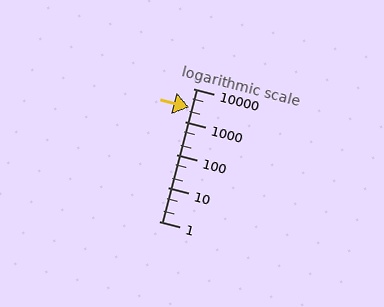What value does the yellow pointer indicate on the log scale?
The pointer indicates approximately 2700.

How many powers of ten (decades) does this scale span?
The scale spans 4 decades, from 1 to 10000.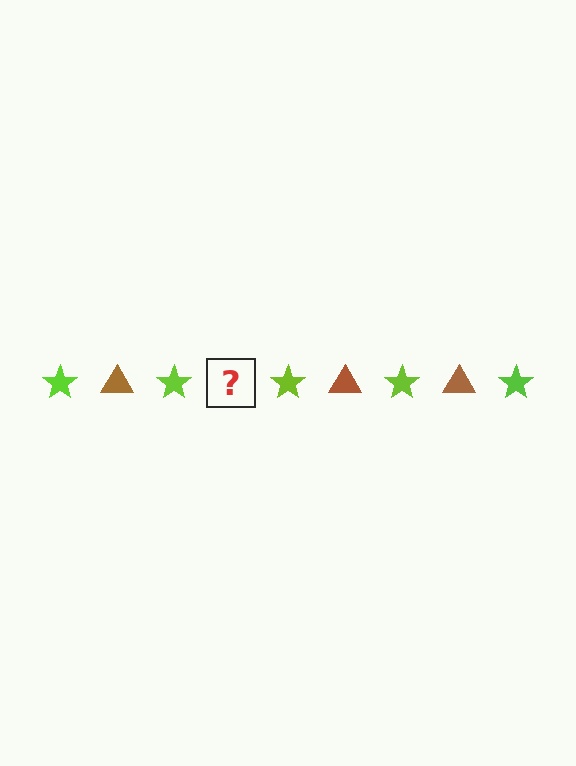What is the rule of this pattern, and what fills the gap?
The rule is that the pattern alternates between lime star and brown triangle. The gap should be filled with a brown triangle.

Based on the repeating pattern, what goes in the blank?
The blank should be a brown triangle.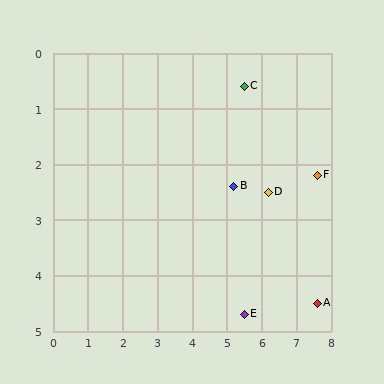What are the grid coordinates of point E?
Point E is at approximately (5.5, 4.7).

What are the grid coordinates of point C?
Point C is at approximately (5.5, 0.6).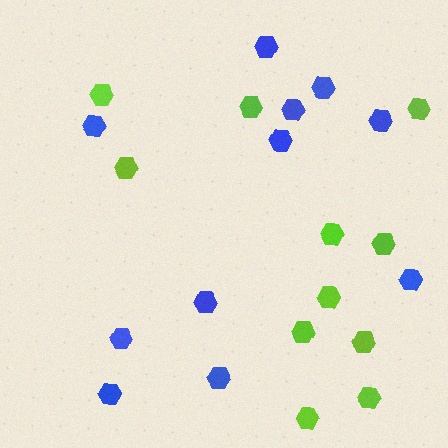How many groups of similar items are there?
There are 2 groups: one group of lime hexagons (11) and one group of blue hexagons (11).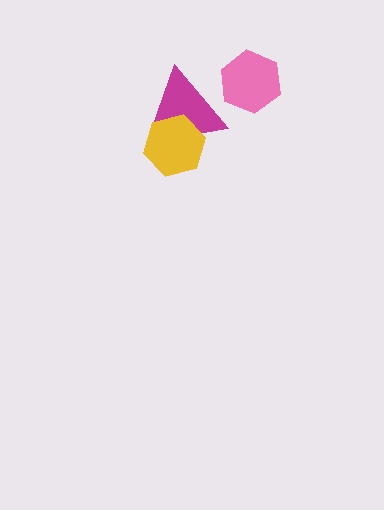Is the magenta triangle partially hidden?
Yes, it is partially covered by another shape.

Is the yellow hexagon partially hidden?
No, no other shape covers it.